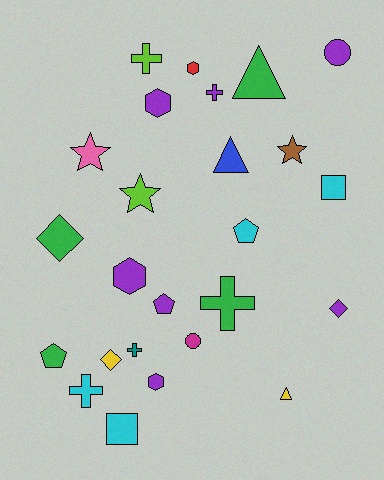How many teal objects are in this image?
There is 1 teal object.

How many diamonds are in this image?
There are 3 diamonds.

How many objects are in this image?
There are 25 objects.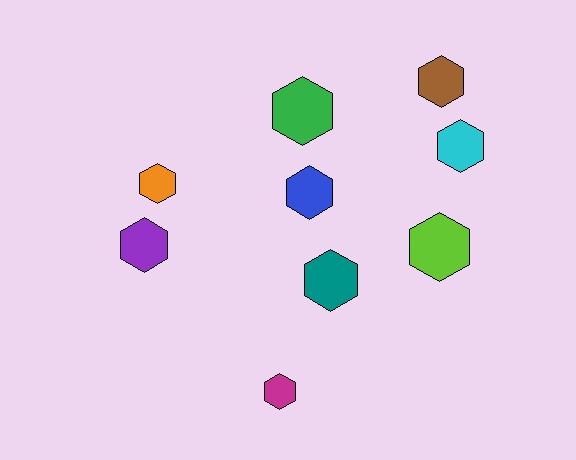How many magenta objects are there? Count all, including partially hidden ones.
There is 1 magenta object.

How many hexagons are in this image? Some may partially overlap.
There are 9 hexagons.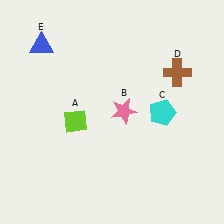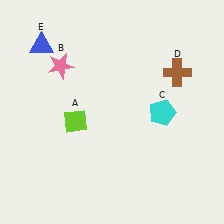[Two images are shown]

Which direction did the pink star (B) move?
The pink star (B) moved left.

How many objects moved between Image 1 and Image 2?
1 object moved between the two images.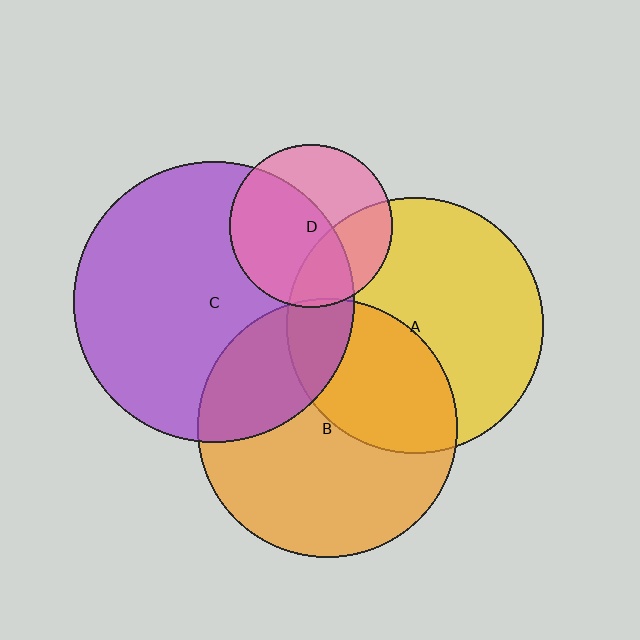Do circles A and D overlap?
Yes.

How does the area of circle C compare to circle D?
Approximately 3.0 times.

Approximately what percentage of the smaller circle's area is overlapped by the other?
Approximately 30%.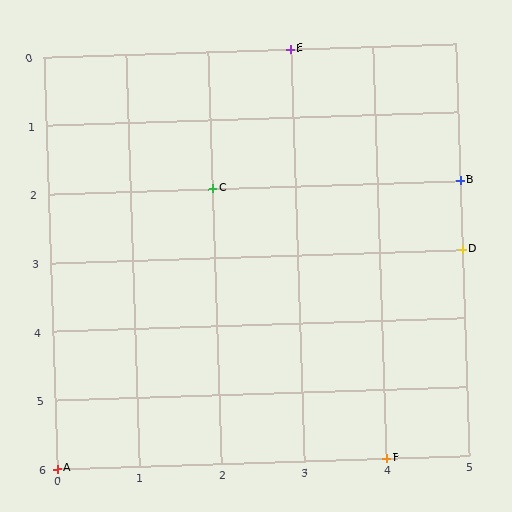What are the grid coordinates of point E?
Point E is at grid coordinates (3, 0).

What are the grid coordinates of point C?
Point C is at grid coordinates (2, 2).